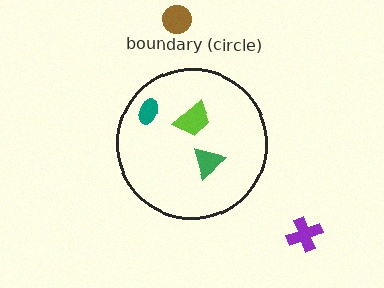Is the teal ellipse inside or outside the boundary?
Inside.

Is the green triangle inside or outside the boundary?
Inside.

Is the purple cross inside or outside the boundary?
Outside.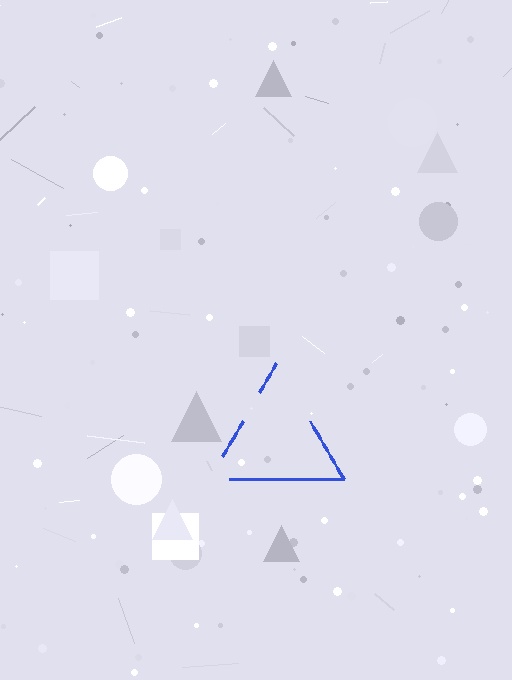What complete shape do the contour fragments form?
The contour fragments form a triangle.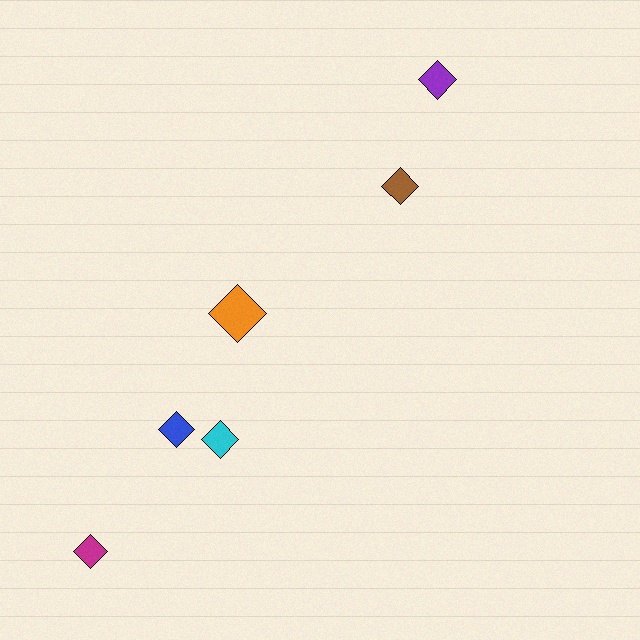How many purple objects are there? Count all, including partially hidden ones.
There is 1 purple object.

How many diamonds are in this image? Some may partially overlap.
There are 6 diamonds.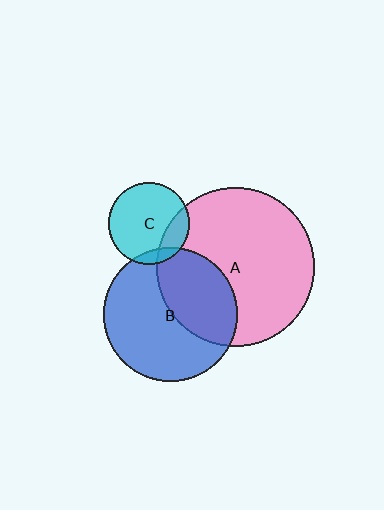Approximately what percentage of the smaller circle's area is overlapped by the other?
Approximately 40%.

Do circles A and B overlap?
Yes.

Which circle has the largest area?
Circle A (pink).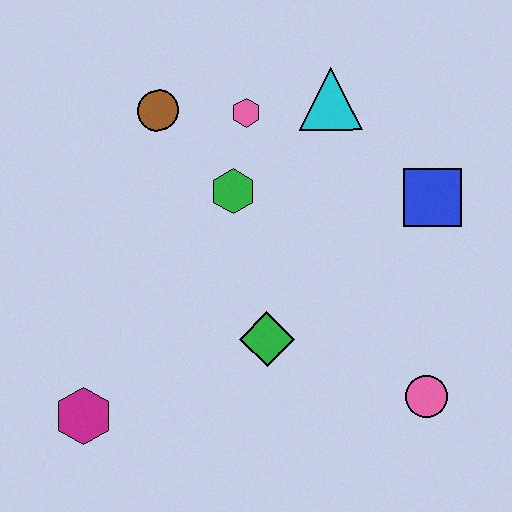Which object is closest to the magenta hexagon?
The green diamond is closest to the magenta hexagon.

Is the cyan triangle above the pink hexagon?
Yes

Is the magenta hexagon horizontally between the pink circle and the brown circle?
No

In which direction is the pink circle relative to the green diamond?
The pink circle is to the right of the green diamond.